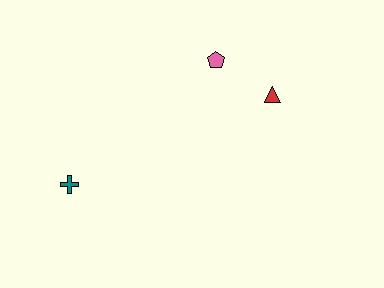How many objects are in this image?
There are 3 objects.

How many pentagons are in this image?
There is 1 pentagon.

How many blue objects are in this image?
There are no blue objects.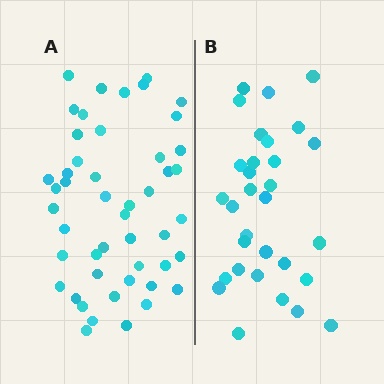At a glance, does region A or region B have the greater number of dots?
Region A (the left region) has more dots.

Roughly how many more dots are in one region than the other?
Region A has approximately 15 more dots than region B.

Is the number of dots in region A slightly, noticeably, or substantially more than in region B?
Region A has substantially more. The ratio is roughly 1.5 to 1.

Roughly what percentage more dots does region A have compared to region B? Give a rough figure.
About 55% more.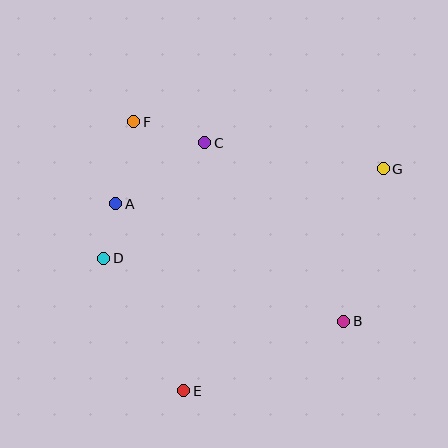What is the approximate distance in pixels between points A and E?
The distance between A and E is approximately 199 pixels.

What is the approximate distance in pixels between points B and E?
The distance between B and E is approximately 175 pixels.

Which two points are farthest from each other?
Points E and G are farthest from each other.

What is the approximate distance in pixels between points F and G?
The distance between F and G is approximately 254 pixels.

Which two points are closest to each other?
Points A and D are closest to each other.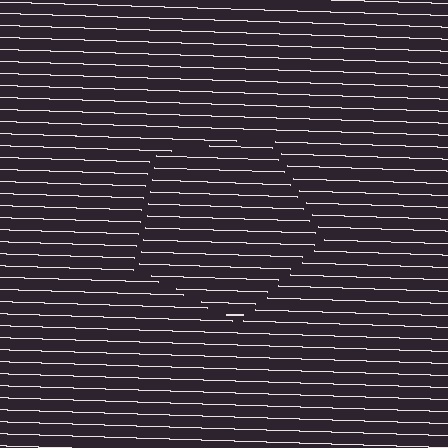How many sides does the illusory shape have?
5 sides — the line-ends trace a pentagon.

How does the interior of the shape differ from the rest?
The interior of the shape contains the same grating, shifted by half a period — the contour is defined by the phase discontinuity where line-ends from the inner and outer gratings abut.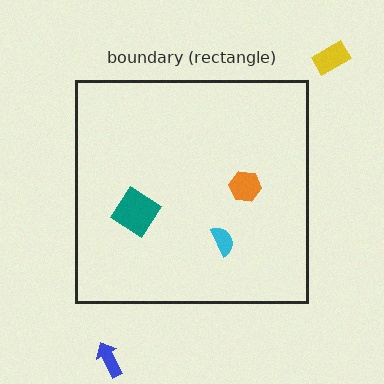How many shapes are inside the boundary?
3 inside, 2 outside.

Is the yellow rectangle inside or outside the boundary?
Outside.